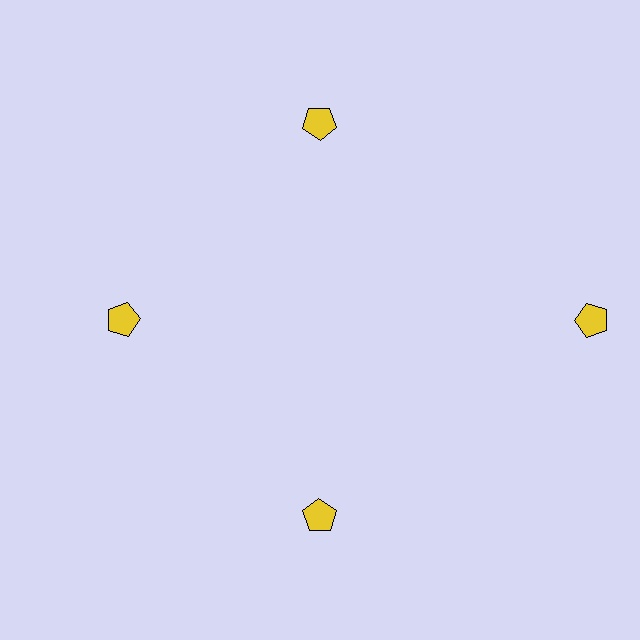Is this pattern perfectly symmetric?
No. The 4 yellow pentagons are arranged in a ring, but one element near the 3 o'clock position is pushed outward from the center, breaking the 4-fold rotational symmetry.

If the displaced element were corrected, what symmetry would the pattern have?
It would have 4-fold rotational symmetry — the pattern would map onto itself every 90 degrees.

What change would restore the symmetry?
The symmetry would be restored by moving it inward, back onto the ring so that all 4 pentagons sit at equal angles and equal distance from the center.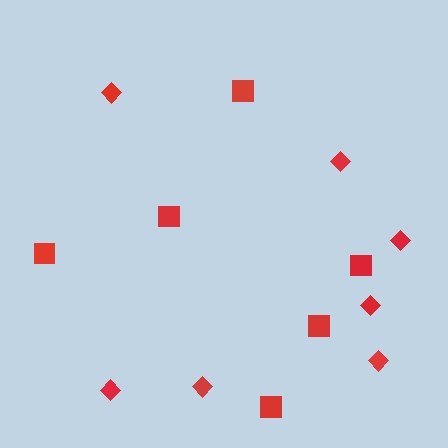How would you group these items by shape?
There are 2 groups: one group of squares (6) and one group of diamonds (7).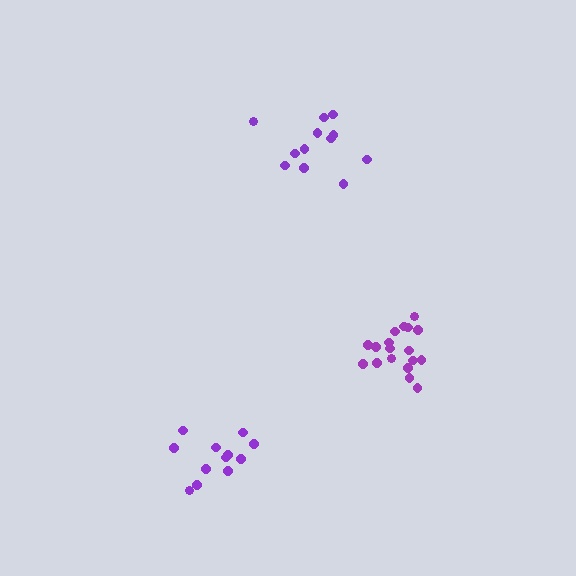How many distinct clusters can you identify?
There are 3 distinct clusters.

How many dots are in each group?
Group 1: 12 dots, Group 2: 18 dots, Group 3: 12 dots (42 total).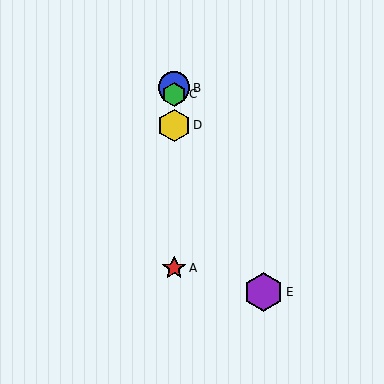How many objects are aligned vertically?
4 objects (A, B, C, D) are aligned vertically.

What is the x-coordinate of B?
Object B is at x≈174.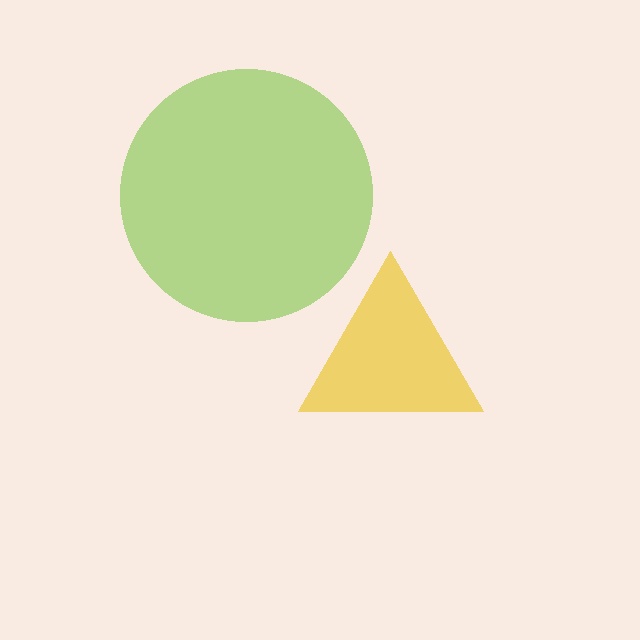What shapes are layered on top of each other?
The layered shapes are: a yellow triangle, a lime circle.